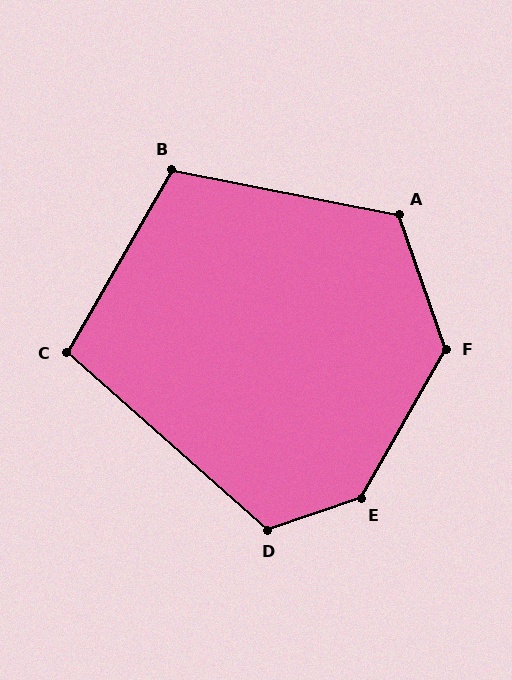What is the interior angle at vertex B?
Approximately 109 degrees (obtuse).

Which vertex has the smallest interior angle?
C, at approximately 101 degrees.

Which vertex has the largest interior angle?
E, at approximately 138 degrees.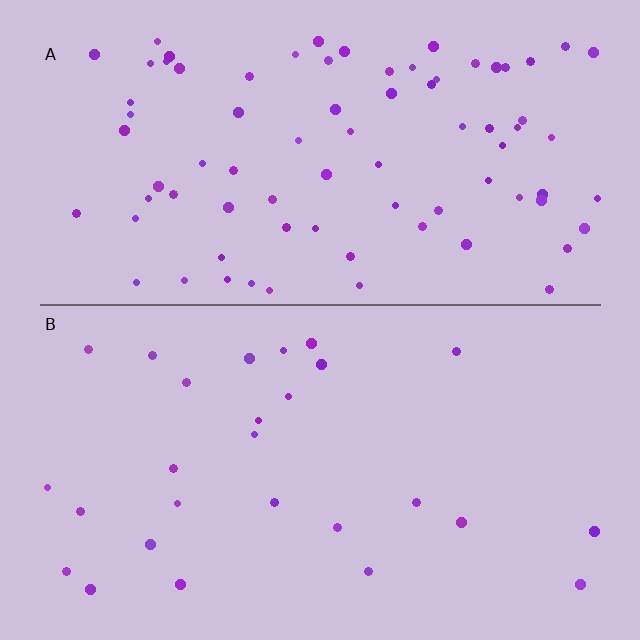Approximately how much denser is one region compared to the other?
Approximately 3.0× — region A over region B.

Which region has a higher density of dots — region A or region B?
A (the top).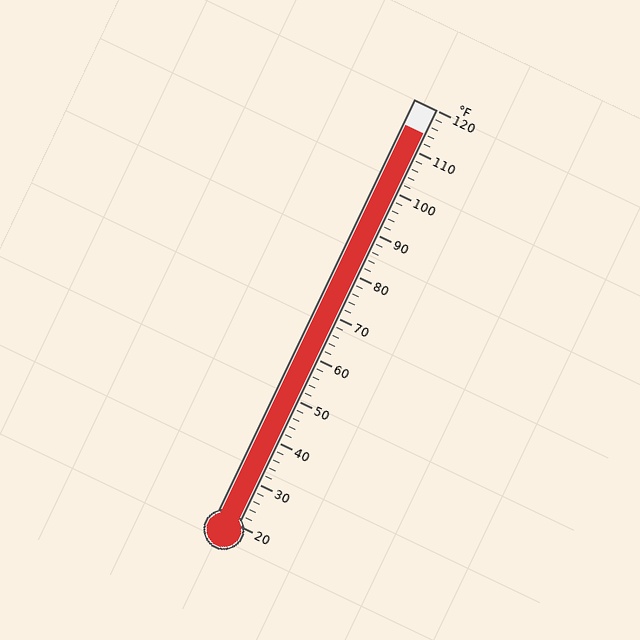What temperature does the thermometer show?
The thermometer shows approximately 114°F.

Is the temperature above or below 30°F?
The temperature is above 30°F.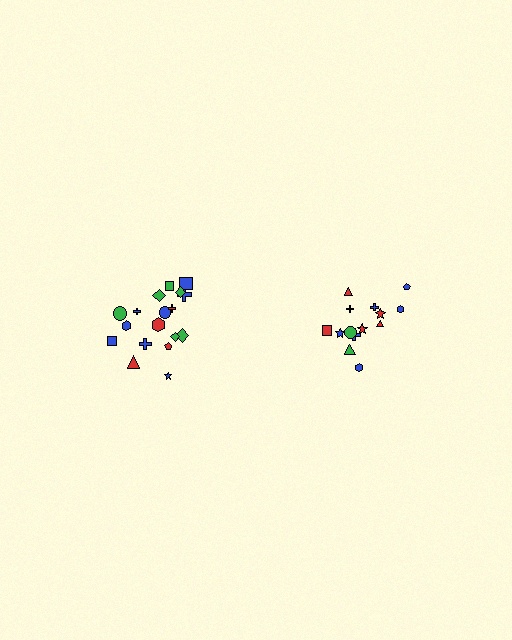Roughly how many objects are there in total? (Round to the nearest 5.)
Roughly 35 objects in total.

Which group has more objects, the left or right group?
The left group.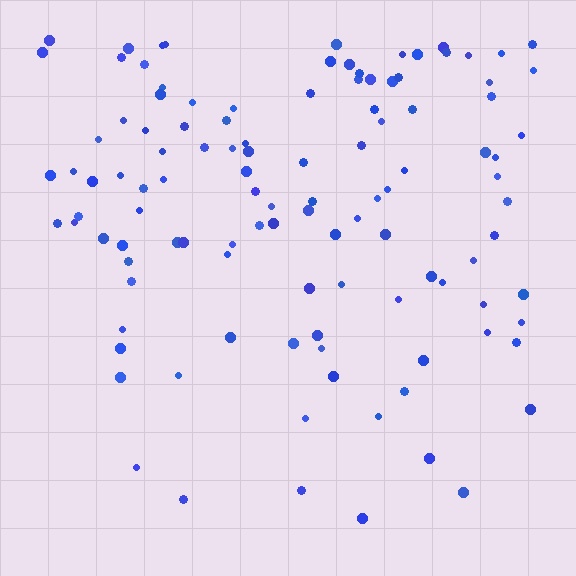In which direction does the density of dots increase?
From bottom to top, with the top side densest.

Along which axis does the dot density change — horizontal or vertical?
Vertical.